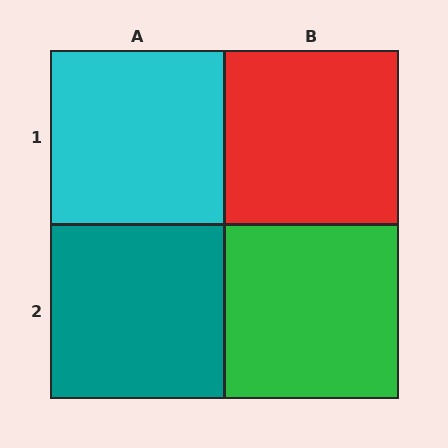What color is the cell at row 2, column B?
Green.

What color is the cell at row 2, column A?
Teal.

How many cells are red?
1 cell is red.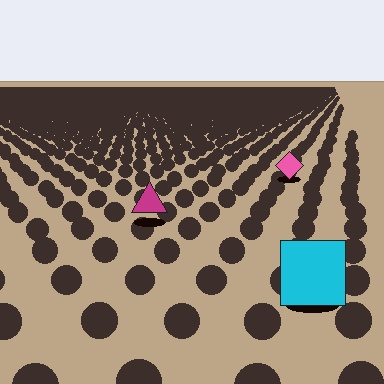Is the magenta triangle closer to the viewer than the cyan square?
No. The cyan square is closer — you can tell from the texture gradient: the ground texture is coarser near it.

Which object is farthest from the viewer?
The pink diamond is farthest from the viewer. It appears smaller and the ground texture around it is denser.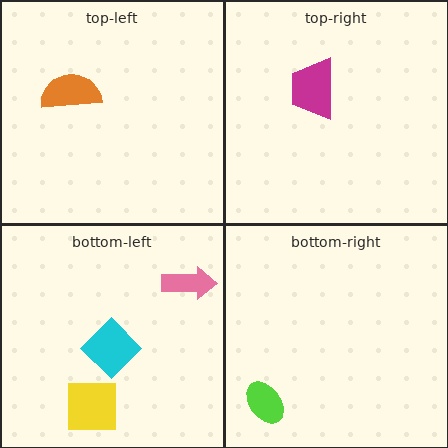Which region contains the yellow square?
The bottom-left region.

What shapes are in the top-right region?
The magenta trapezoid.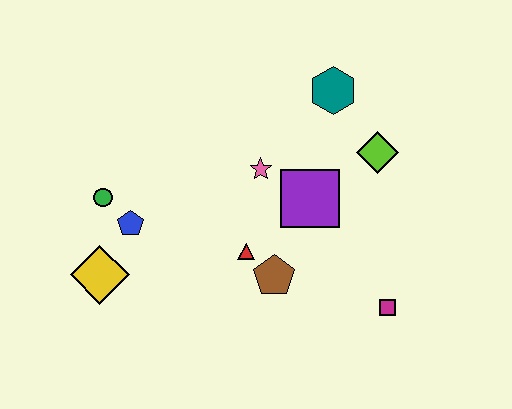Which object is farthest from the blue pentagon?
The magenta square is farthest from the blue pentagon.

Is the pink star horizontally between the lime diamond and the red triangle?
Yes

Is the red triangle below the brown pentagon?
No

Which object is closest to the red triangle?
The brown pentagon is closest to the red triangle.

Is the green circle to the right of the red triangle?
No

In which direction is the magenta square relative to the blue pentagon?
The magenta square is to the right of the blue pentagon.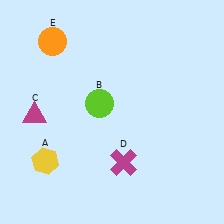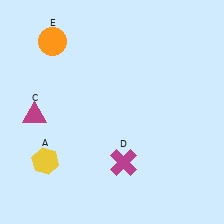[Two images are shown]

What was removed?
The lime circle (B) was removed in Image 2.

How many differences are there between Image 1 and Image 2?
There is 1 difference between the two images.